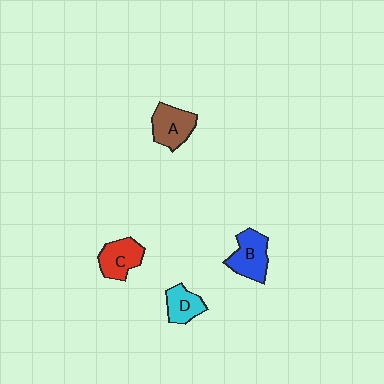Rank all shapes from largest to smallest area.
From largest to smallest: B (blue), A (brown), C (red), D (cyan).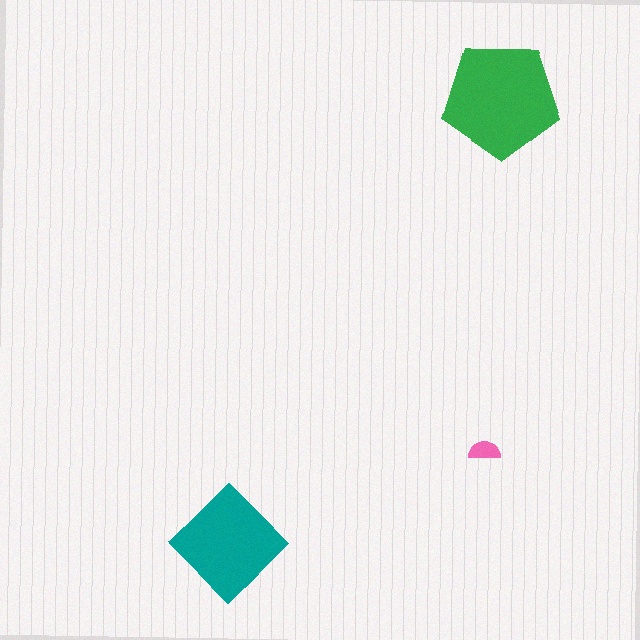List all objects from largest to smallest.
The green pentagon, the teal diamond, the pink semicircle.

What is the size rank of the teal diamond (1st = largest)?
2nd.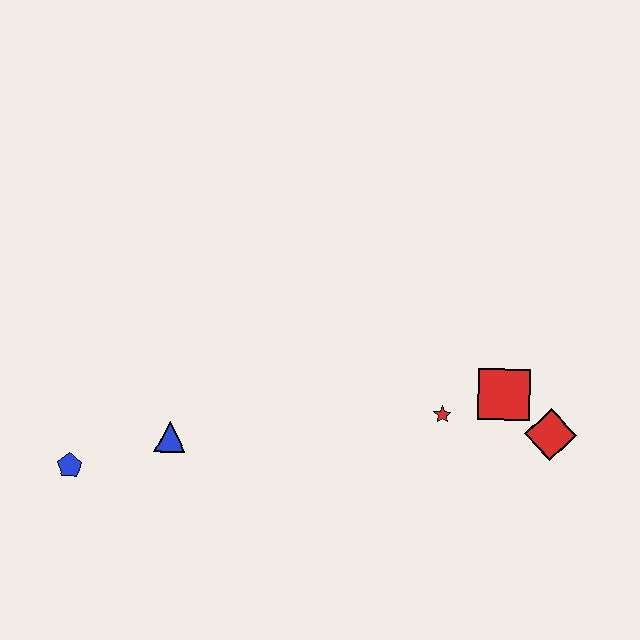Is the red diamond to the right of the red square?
Yes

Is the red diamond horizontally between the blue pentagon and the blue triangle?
No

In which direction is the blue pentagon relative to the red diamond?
The blue pentagon is to the left of the red diamond.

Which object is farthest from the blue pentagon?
The red diamond is farthest from the blue pentagon.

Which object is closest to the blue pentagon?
The blue triangle is closest to the blue pentagon.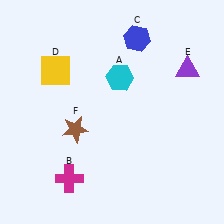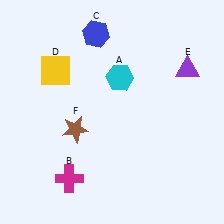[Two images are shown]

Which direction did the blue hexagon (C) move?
The blue hexagon (C) moved left.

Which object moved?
The blue hexagon (C) moved left.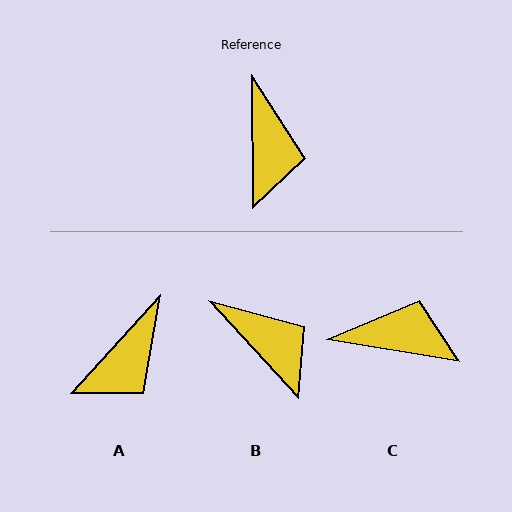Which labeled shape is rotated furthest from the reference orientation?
C, about 80 degrees away.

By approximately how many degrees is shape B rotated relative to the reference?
Approximately 42 degrees counter-clockwise.